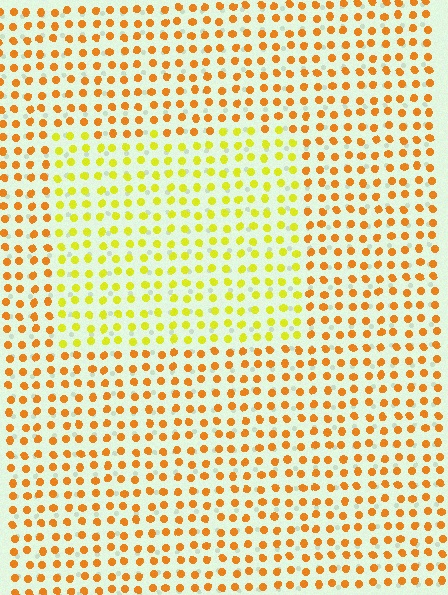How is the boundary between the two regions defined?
The boundary is defined purely by a slight shift in hue (about 35 degrees). Spacing, size, and orientation are identical on both sides.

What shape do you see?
I see a rectangle.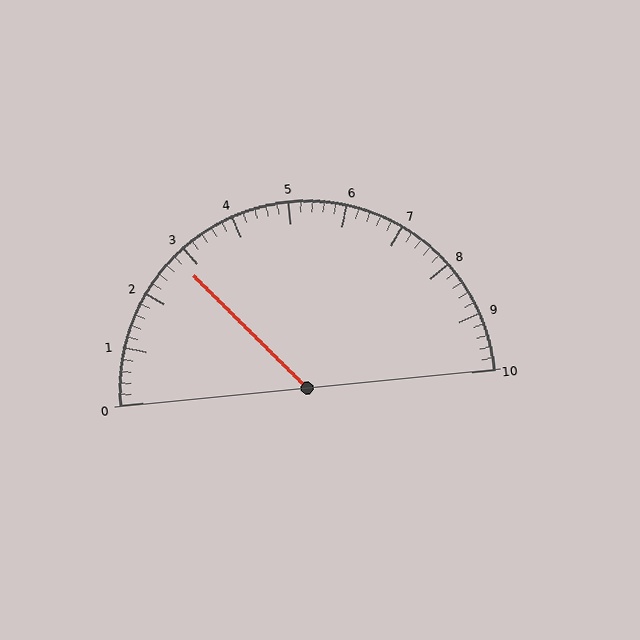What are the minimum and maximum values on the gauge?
The gauge ranges from 0 to 10.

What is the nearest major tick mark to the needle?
The nearest major tick mark is 3.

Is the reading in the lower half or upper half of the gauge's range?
The reading is in the lower half of the range (0 to 10).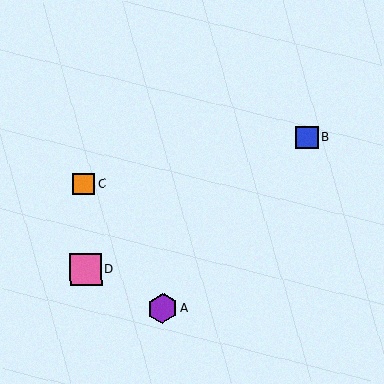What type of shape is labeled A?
Shape A is a purple hexagon.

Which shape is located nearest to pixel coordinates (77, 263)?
The pink square (labeled D) at (86, 270) is nearest to that location.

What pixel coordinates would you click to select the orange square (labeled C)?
Click at (84, 184) to select the orange square C.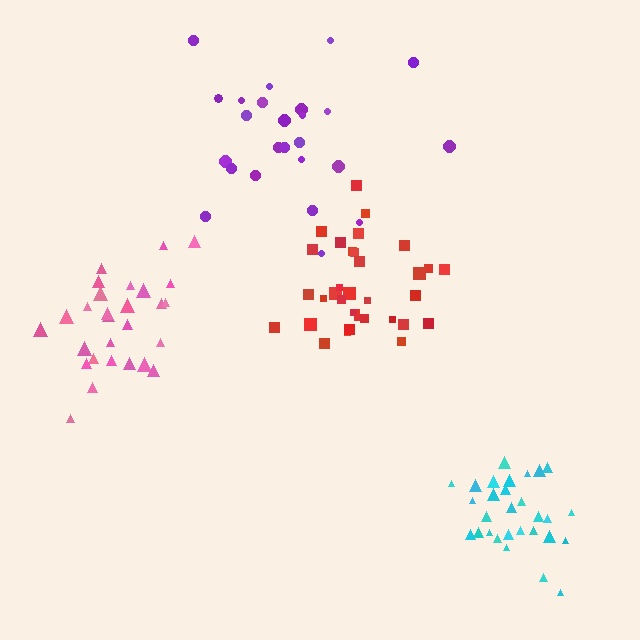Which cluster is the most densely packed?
Cyan.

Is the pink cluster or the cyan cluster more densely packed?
Cyan.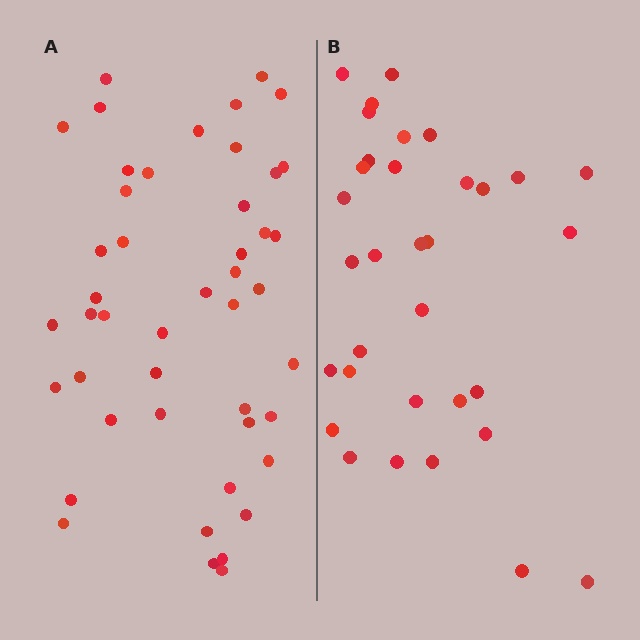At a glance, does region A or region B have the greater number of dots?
Region A (the left region) has more dots.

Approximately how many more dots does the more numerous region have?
Region A has approximately 15 more dots than region B.